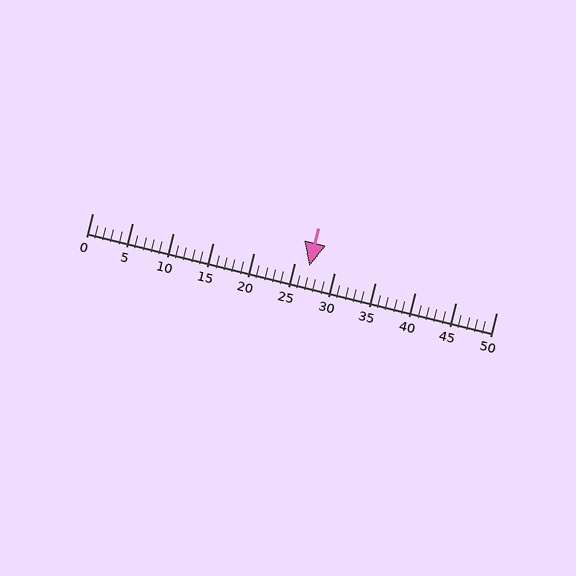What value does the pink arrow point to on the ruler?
The pink arrow points to approximately 27.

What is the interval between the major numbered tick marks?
The major tick marks are spaced 5 units apart.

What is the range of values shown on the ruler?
The ruler shows values from 0 to 50.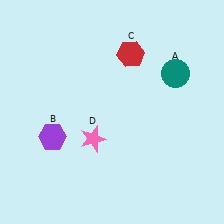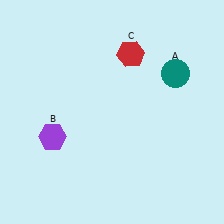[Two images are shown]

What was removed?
The pink star (D) was removed in Image 2.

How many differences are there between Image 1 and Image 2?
There is 1 difference between the two images.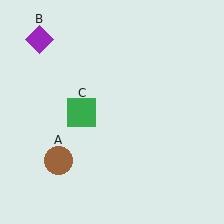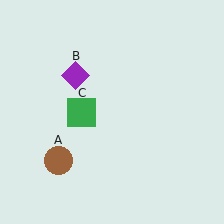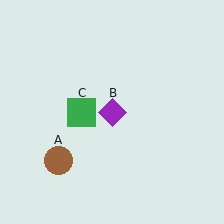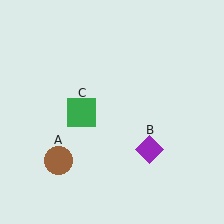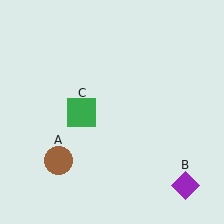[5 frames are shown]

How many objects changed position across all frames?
1 object changed position: purple diamond (object B).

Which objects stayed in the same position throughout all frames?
Brown circle (object A) and green square (object C) remained stationary.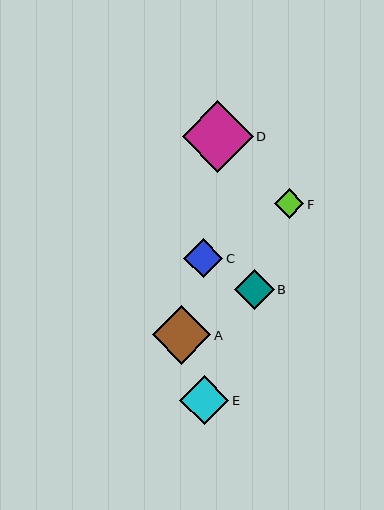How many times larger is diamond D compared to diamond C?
Diamond D is approximately 1.8 times the size of diamond C.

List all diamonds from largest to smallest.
From largest to smallest: D, A, E, B, C, F.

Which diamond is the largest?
Diamond D is the largest with a size of approximately 71 pixels.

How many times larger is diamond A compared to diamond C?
Diamond A is approximately 1.5 times the size of diamond C.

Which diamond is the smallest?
Diamond F is the smallest with a size of approximately 29 pixels.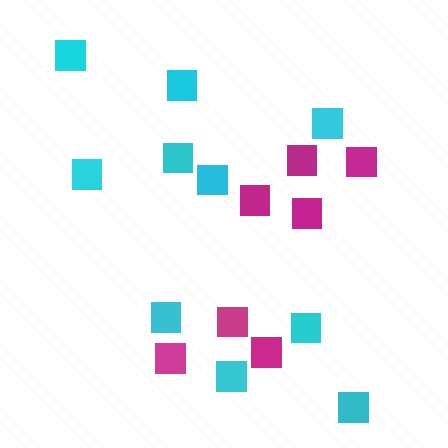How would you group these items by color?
There are 2 groups: one group of magenta squares (7) and one group of cyan squares (10).